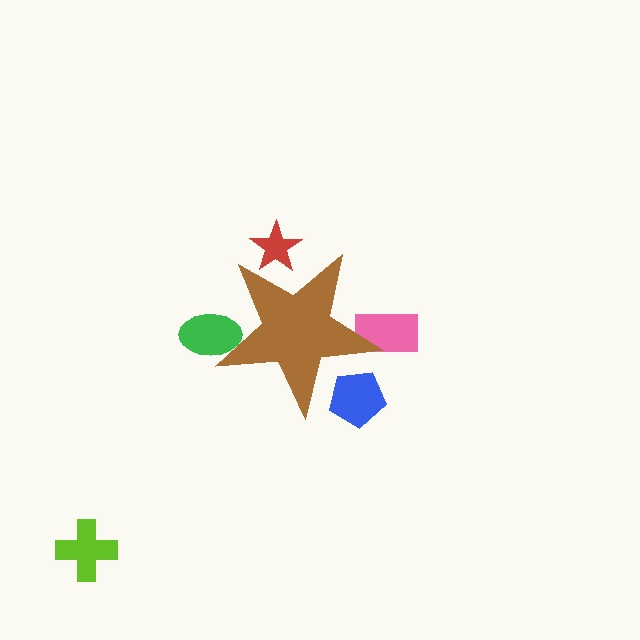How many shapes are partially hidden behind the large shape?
4 shapes are partially hidden.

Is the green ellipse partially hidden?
Yes, the green ellipse is partially hidden behind the brown star.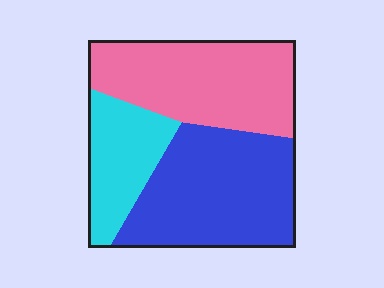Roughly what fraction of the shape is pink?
Pink takes up about three eighths (3/8) of the shape.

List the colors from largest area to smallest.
From largest to smallest: blue, pink, cyan.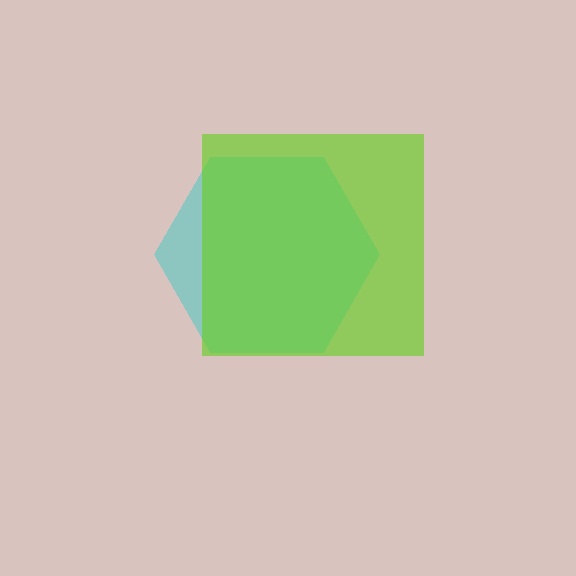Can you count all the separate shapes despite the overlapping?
Yes, there are 2 separate shapes.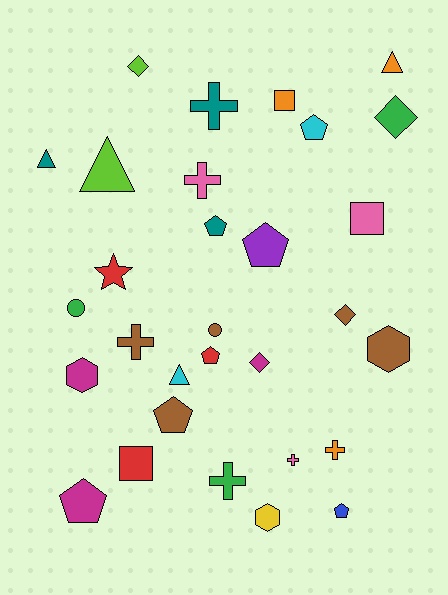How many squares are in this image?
There are 3 squares.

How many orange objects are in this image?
There are 3 orange objects.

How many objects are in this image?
There are 30 objects.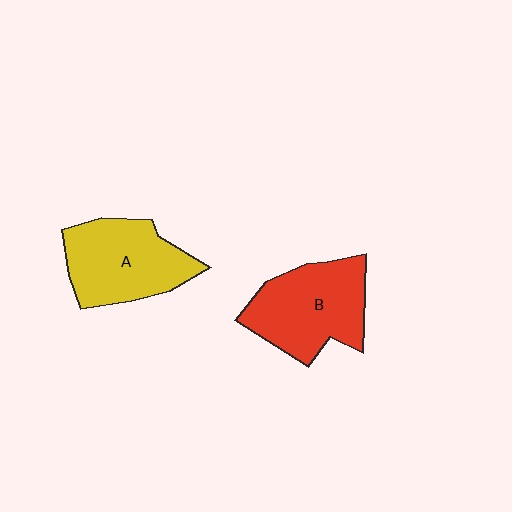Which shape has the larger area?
Shape B (red).